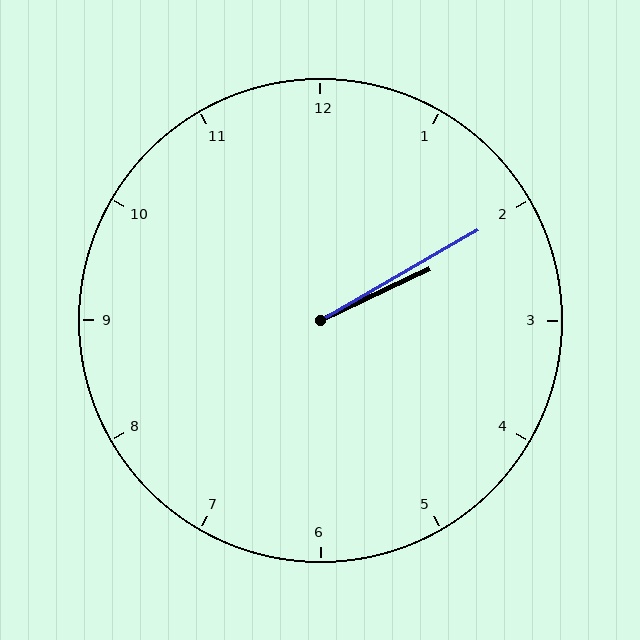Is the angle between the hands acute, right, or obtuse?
It is acute.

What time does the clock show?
2:10.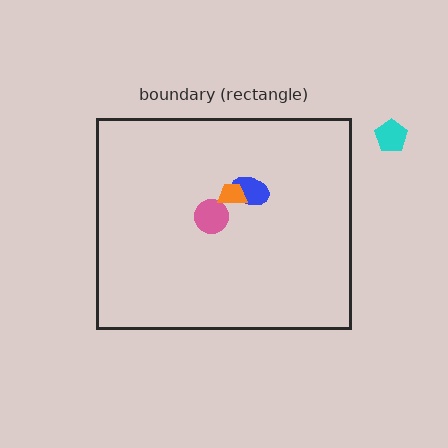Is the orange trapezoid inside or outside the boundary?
Inside.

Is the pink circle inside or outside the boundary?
Inside.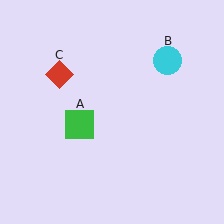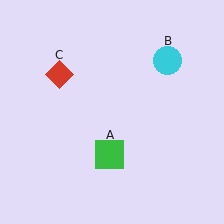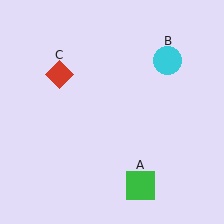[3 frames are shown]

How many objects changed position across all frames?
1 object changed position: green square (object A).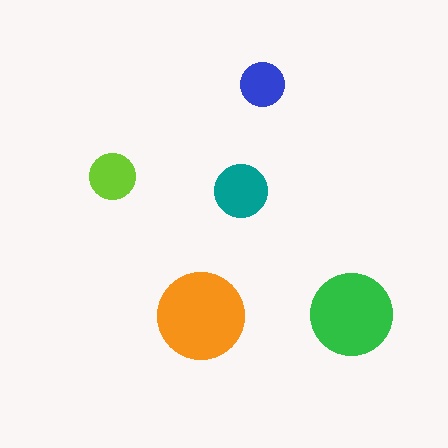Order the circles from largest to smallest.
the orange one, the green one, the teal one, the lime one, the blue one.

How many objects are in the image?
There are 5 objects in the image.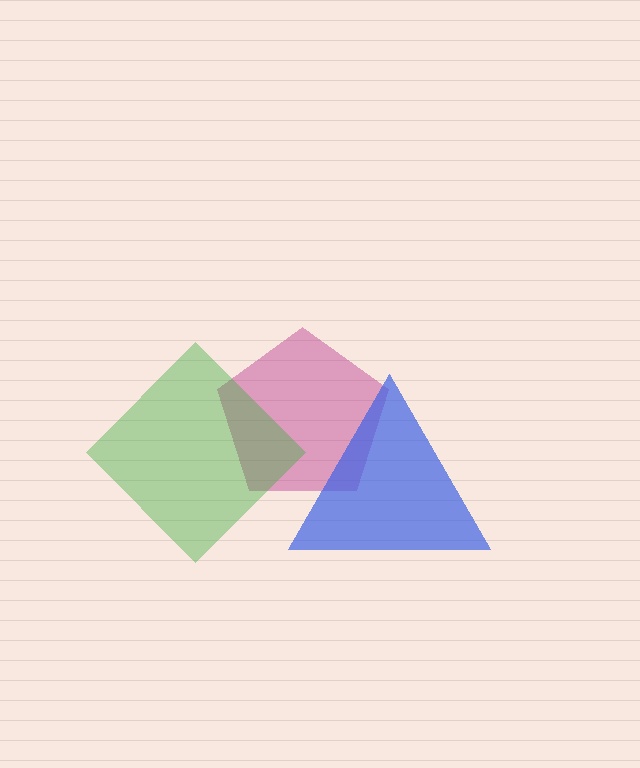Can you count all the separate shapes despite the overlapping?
Yes, there are 3 separate shapes.